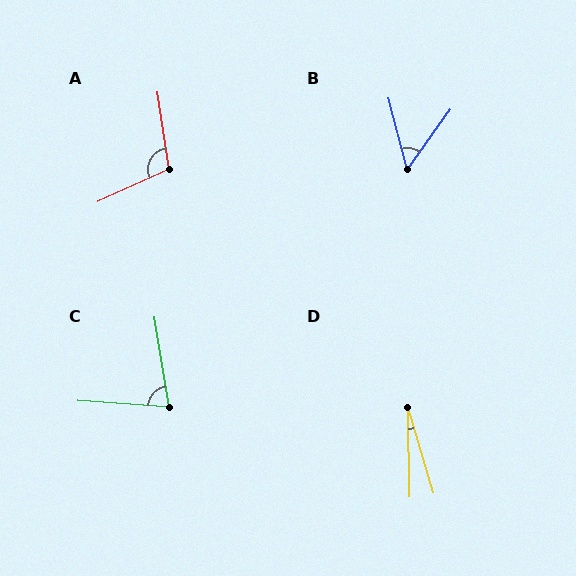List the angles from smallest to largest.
D (15°), B (50°), C (77°), A (106°).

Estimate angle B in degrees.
Approximately 50 degrees.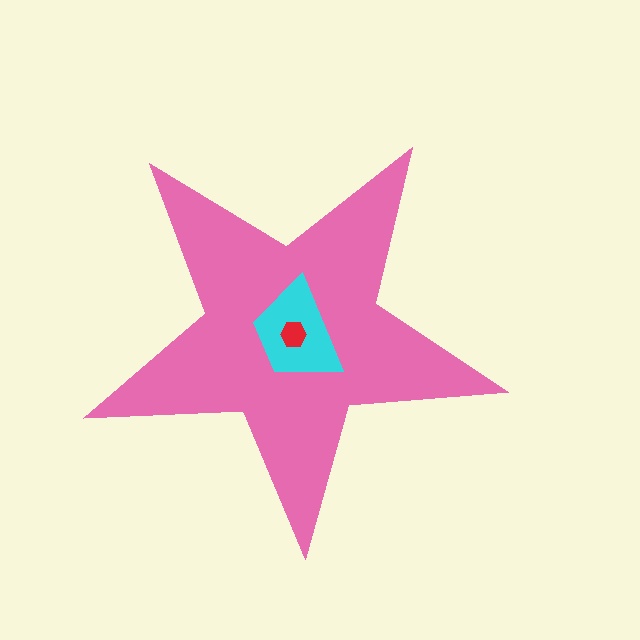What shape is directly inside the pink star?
The cyan trapezoid.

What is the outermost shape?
The pink star.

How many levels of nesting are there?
3.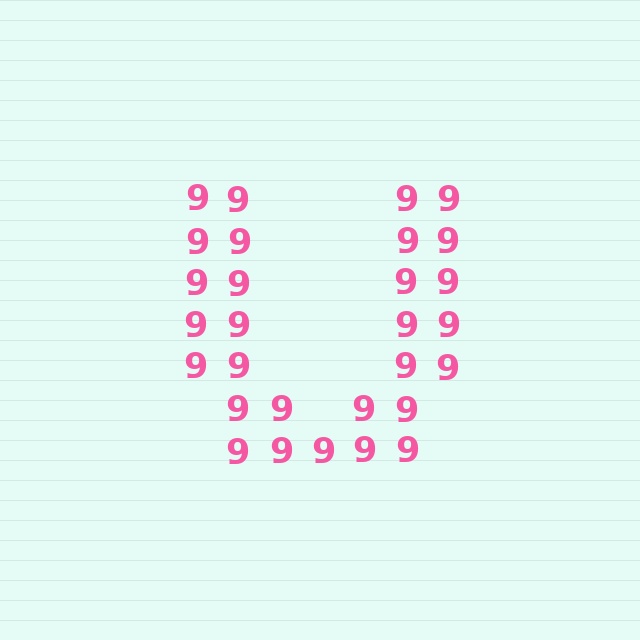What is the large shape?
The large shape is the letter U.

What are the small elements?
The small elements are digit 9's.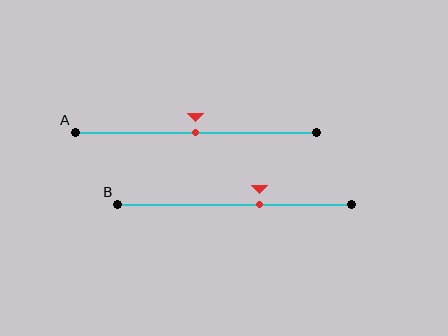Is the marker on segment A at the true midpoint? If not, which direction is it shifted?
Yes, the marker on segment A is at the true midpoint.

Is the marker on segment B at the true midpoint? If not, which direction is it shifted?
No, the marker on segment B is shifted to the right by about 10% of the segment length.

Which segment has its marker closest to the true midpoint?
Segment A has its marker closest to the true midpoint.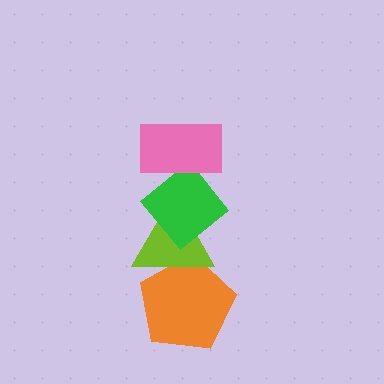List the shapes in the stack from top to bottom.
From top to bottom: the pink rectangle, the green diamond, the lime triangle, the orange pentagon.